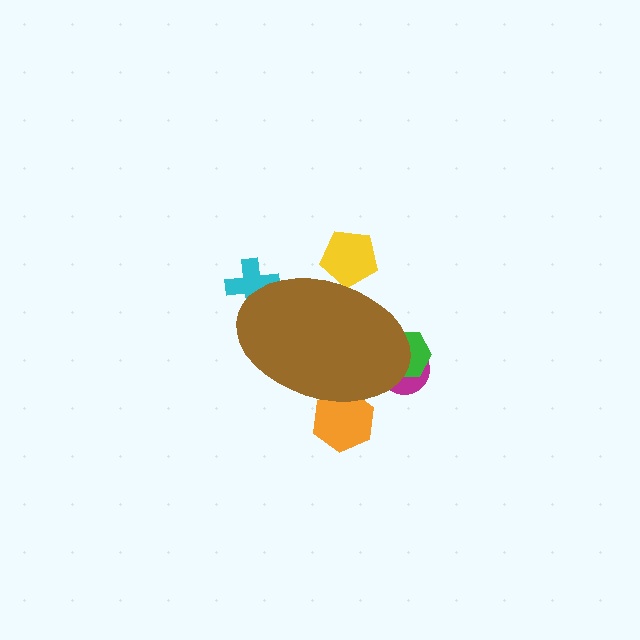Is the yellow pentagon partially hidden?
Yes, the yellow pentagon is partially hidden behind the brown ellipse.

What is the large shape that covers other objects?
A brown ellipse.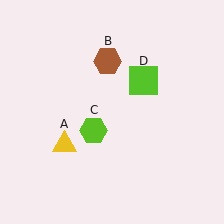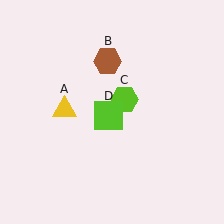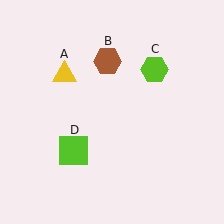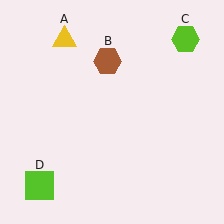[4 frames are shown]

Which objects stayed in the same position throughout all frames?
Brown hexagon (object B) remained stationary.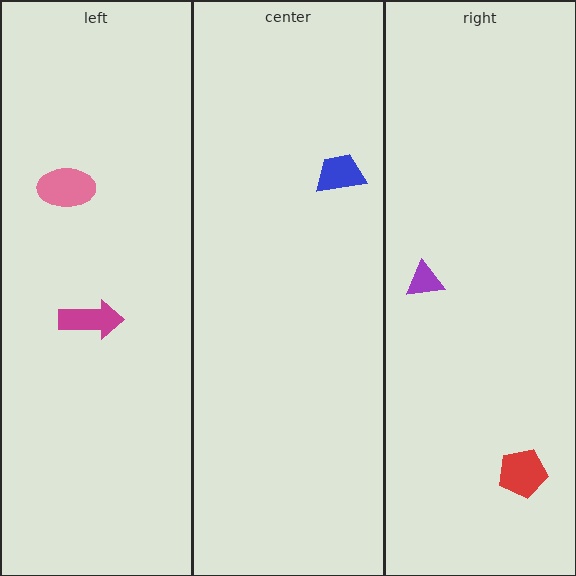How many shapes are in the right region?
2.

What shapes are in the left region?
The magenta arrow, the pink ellipse.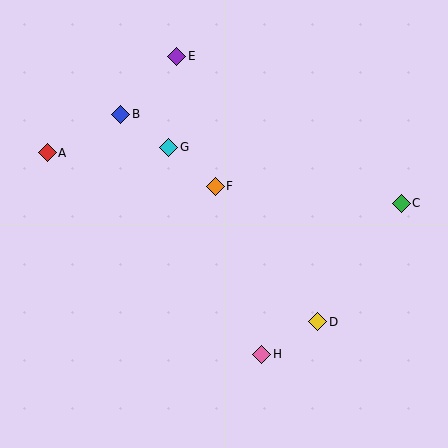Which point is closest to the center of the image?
Point F at (215, 186) is closest to the center.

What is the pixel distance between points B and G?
The distance between B and G is 58 pixels.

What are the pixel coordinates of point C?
Point C is at (401, 203).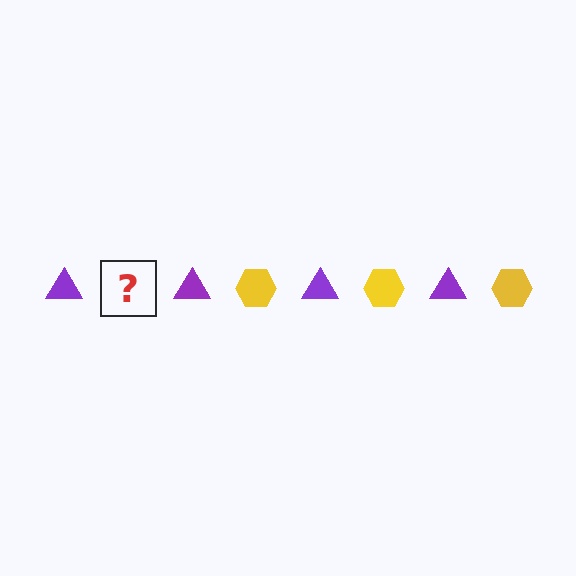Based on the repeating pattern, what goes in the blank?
The blank should be a yellow hexagon.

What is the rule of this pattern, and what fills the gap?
The rule is that the pattern alternates between purple triangle and yellow hexagon. The gap should be filled with a yellow hexagon.